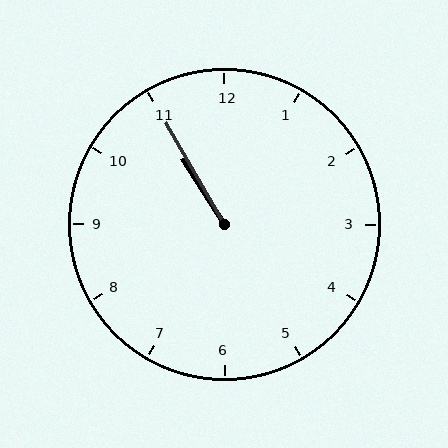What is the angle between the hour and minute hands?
Approximately 2 degrees.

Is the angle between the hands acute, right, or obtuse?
It is acute.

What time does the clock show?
10:55.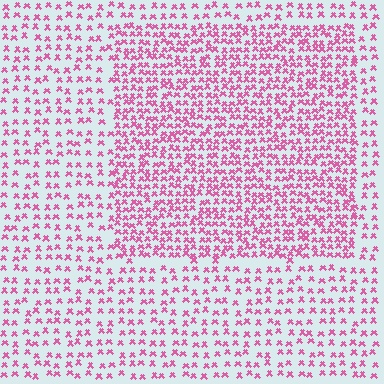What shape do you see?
I see a rectangle.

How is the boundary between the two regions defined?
The boundary is defined by a change in element density (approximately 1.9x ratio). All elements are the same color, size, and shape.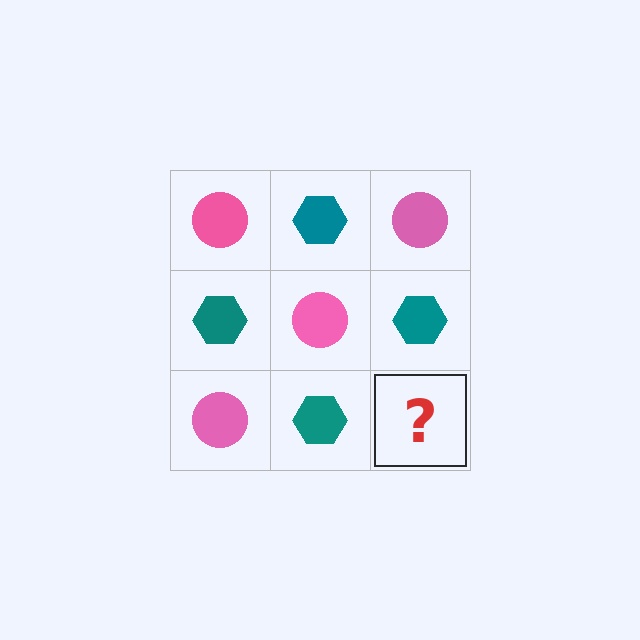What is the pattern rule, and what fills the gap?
The rule is that it alternates pink circle and teal hexagon in a checkerboard pattern. The gap should be filled with a pink circle.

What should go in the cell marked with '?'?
The missing cell should contain a pink circle.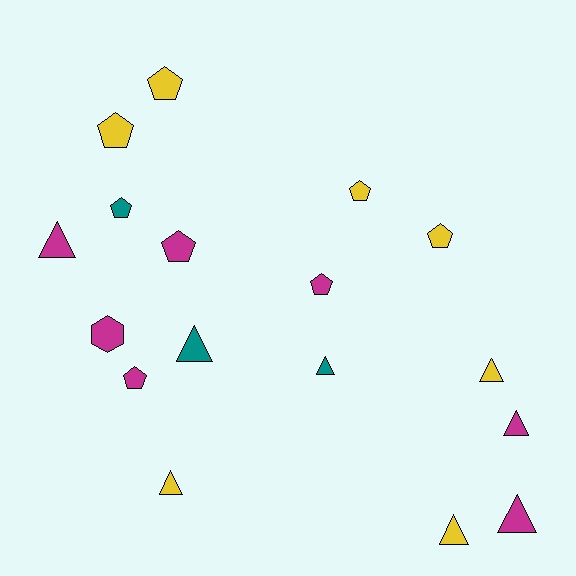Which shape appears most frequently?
Pentagon, with 8 objects.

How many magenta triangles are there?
There are 3 magenta triangles.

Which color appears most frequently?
Magenta, with 7 objects.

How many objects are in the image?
There are 17 objects.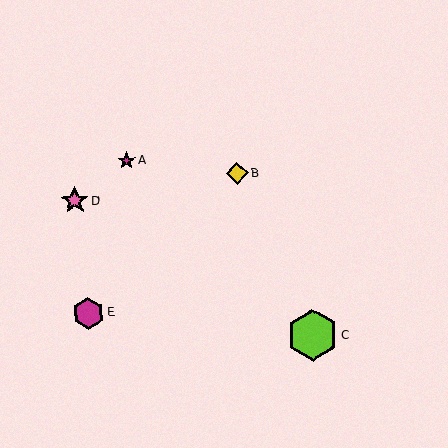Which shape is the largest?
The lime hexagon (labeled C) is the largest.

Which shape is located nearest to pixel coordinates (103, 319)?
The magenta hexagon (labeled E) at (88, 313) is nearest to that location.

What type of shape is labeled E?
Shape E is a magenta hexagon.